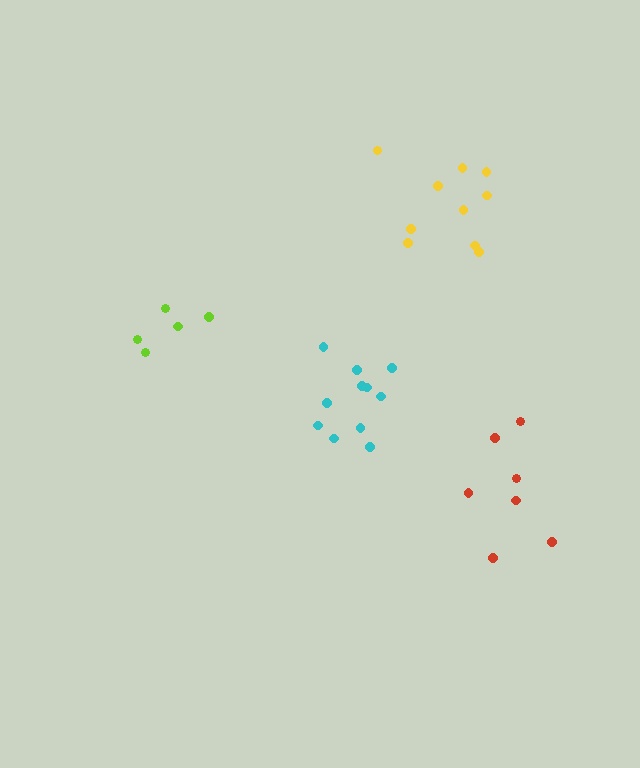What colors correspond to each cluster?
The clusters are colored: yellow, lime, cyan, red.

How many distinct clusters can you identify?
There are 4 distinct clusters.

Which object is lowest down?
The red cluster is bottommost.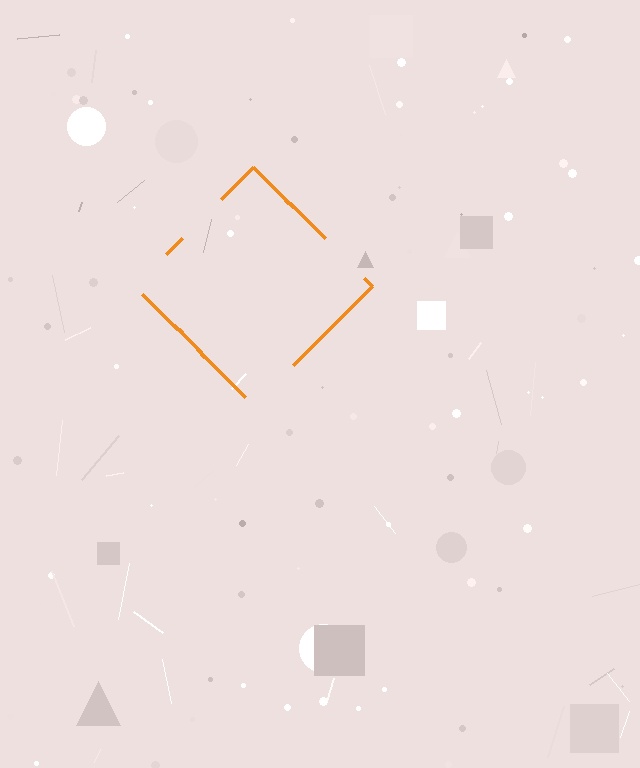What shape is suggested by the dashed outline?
The dashed outline suggests a diamond.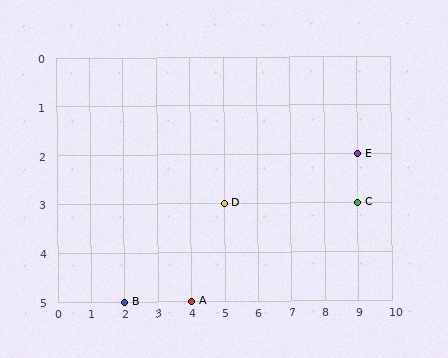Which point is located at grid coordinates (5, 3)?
Point D is at (5, 3).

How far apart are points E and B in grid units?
Points E and B are 7 columns and 3 rows apart (about 7.6 grid units diagonally).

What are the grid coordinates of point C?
Point C is at grid coordinates (9, 3).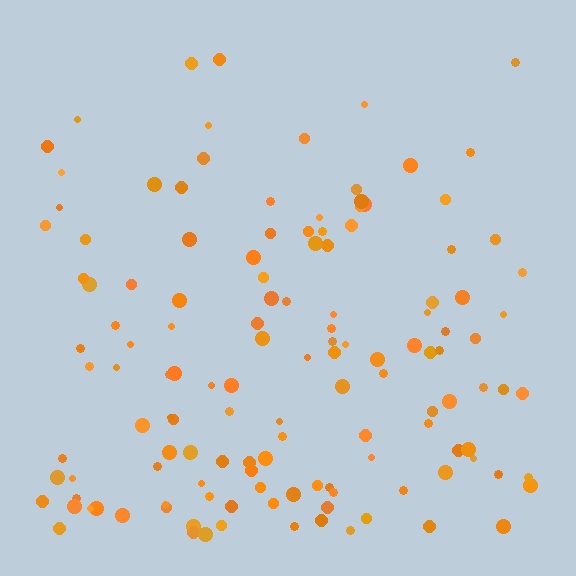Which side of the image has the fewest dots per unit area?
The top.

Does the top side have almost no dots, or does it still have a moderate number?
Still a moderate number, just noticeably fewer than the bottom.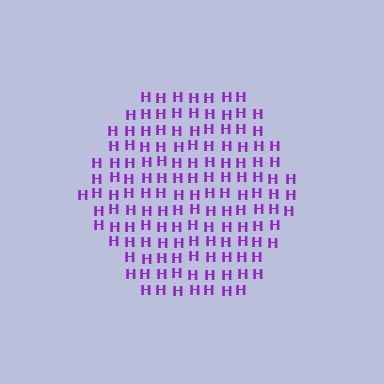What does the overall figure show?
The overall figure shows a hexagon.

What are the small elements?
The small elements are letter H's.